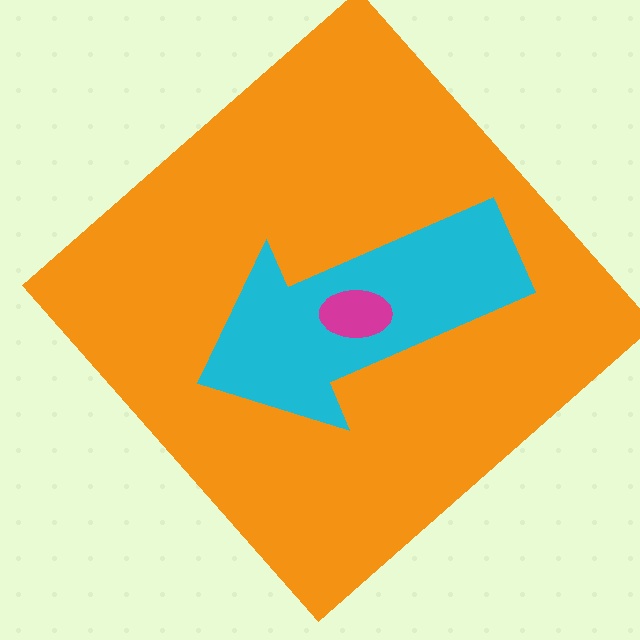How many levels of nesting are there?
3.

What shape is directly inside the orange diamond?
The cyan arrow.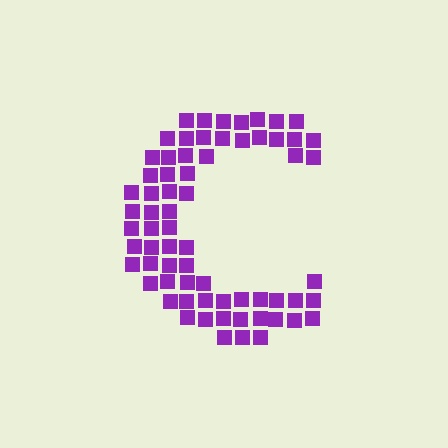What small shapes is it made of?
It is made of small squares.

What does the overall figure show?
The overall figure shows the letter C.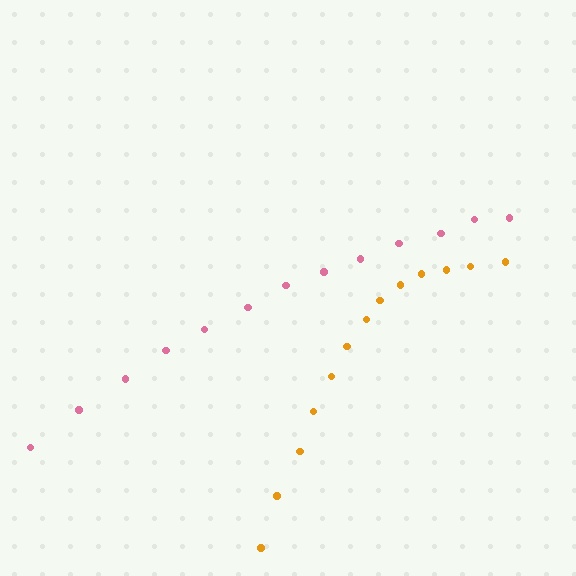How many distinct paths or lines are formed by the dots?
There are 2 distinct paths.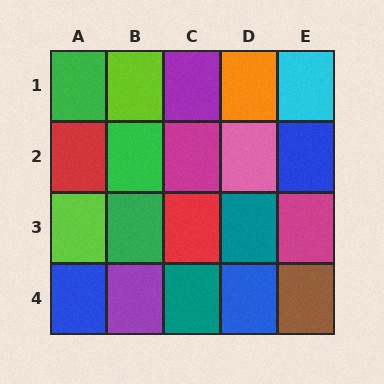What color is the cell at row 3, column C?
Red.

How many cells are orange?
1 cell is orange.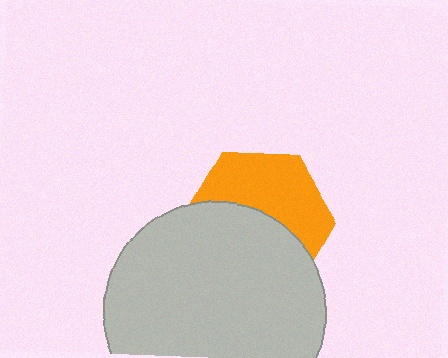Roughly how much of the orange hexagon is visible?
About half of it is visible (roughly 47%).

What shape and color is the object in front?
The object in front is a light gray circle.